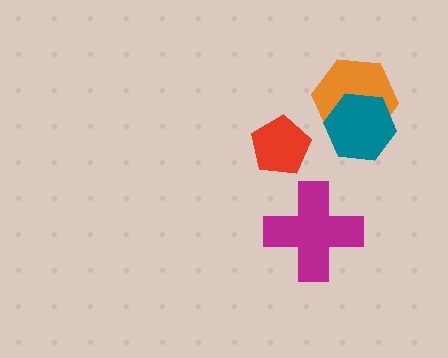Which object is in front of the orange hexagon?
The teal hexagon is in front of the orange hexagon.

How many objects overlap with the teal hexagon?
1 object overlaps with the teal hexagon.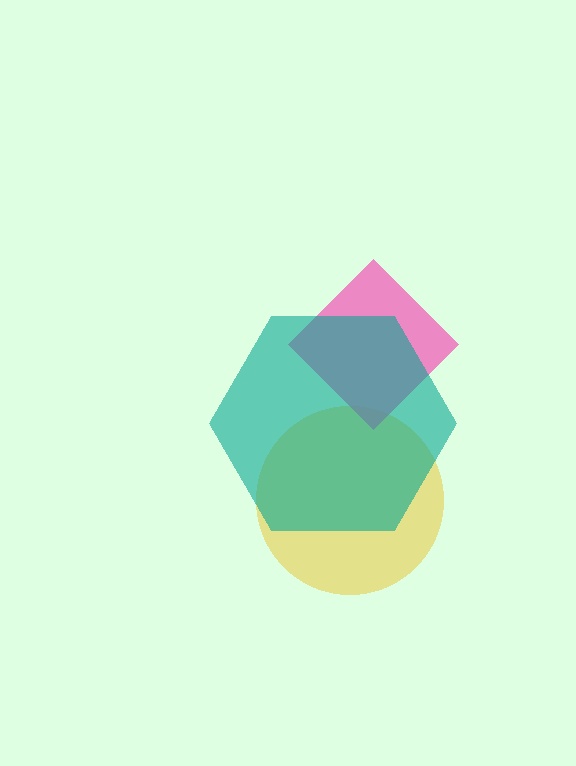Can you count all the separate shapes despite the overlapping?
Yes, there are 3 separate shapes.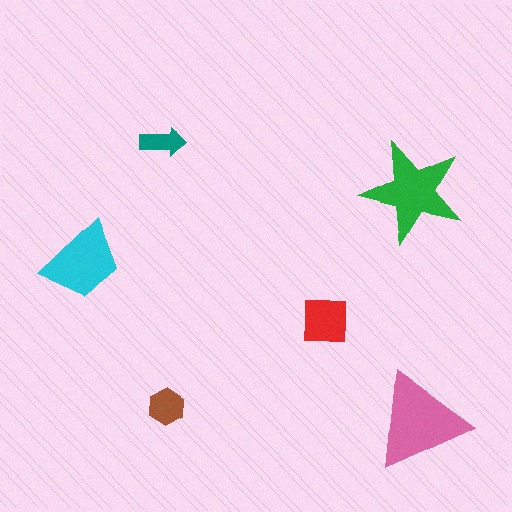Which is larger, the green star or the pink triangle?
The pink triangle.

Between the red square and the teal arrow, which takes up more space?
The red square.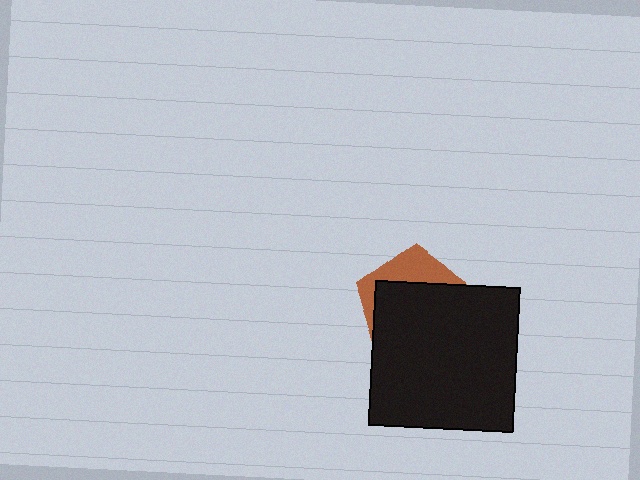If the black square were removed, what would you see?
You would see the complete brown pentagon.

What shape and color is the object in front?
The object in front is a black square.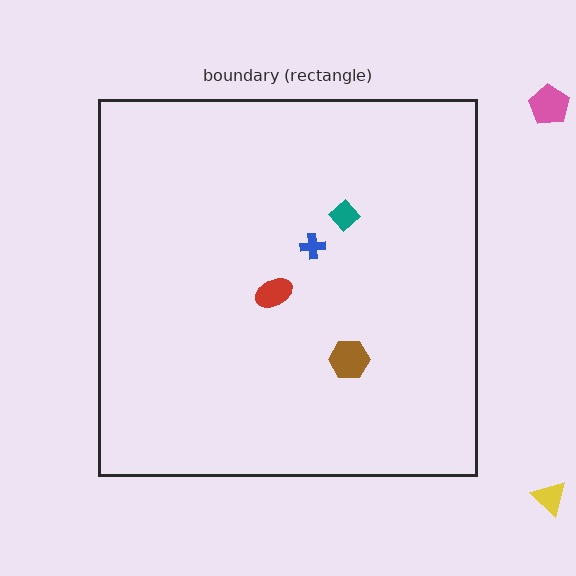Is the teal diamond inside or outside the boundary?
Inside.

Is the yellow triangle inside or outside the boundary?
Outside.